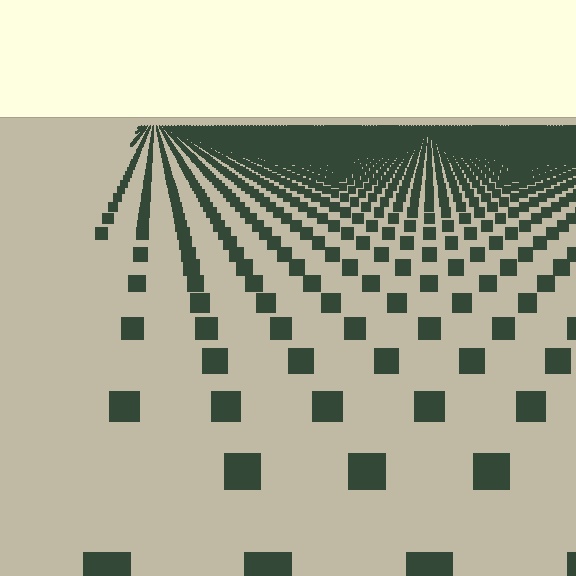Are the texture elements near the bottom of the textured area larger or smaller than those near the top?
Larger. Near the bottom, elements are closer to the viewer and appear at a bigger on-screen size.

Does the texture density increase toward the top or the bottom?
Density increases toward the top.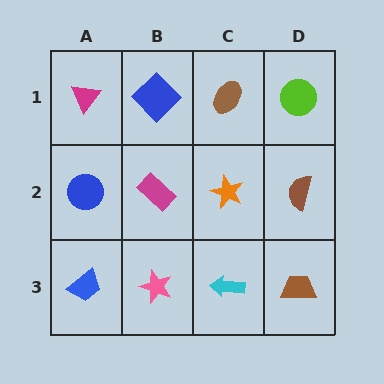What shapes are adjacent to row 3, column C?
An orange star (row 2, column C), a pink star (row 3, column B), a brown trapezoid (row 3, column D).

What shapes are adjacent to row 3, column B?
A magenta rectangle (row 2, column B), a blue trapezoid (row 3, column A), a cyan arrow (row 3, column C).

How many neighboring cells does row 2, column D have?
3.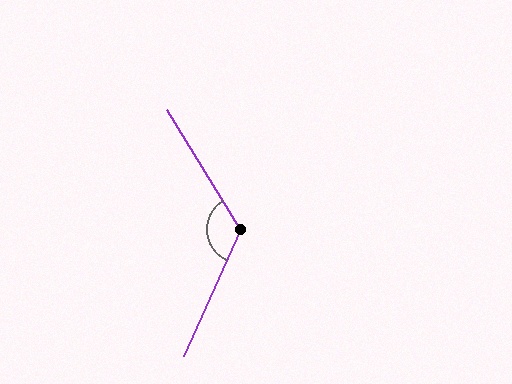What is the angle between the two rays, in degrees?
Approximately 125 degrees.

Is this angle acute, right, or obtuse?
It is obtuse.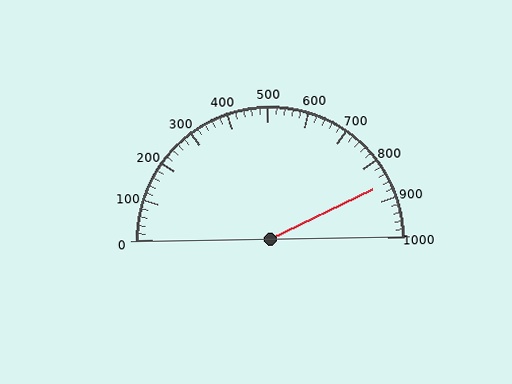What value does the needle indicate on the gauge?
The needle indicates approximately 860.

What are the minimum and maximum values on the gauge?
The gauge ranges from 0 to 1000.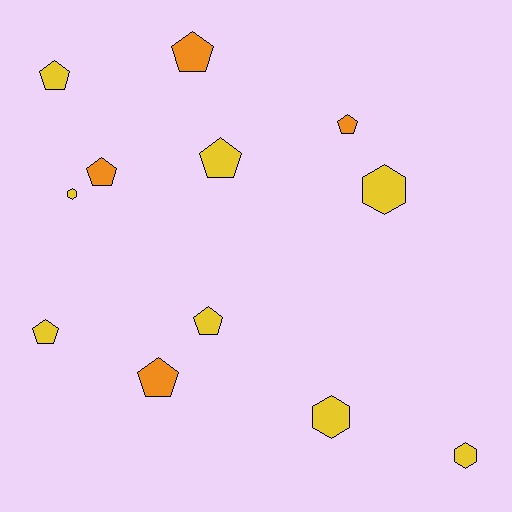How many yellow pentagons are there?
There are 4 yellow pentagons.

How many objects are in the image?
There are 12 objects.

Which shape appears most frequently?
Pentagon, with 8 objects.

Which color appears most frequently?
Yellow, with 8 objects.